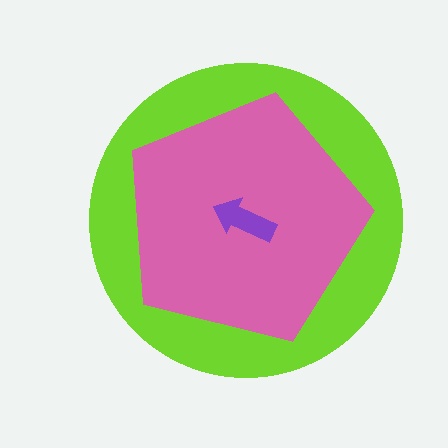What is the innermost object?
The purple arrow.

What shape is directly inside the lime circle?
The pink pentagon.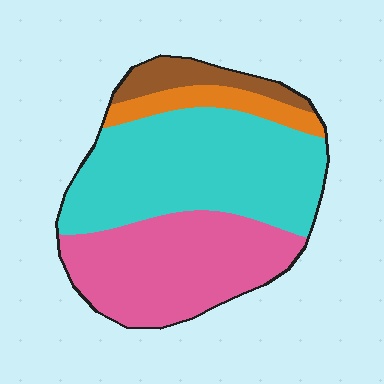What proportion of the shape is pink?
Pink takes up about three eighths (3/8) of the shape.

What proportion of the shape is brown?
Brown takes up less than a sixth of the shape.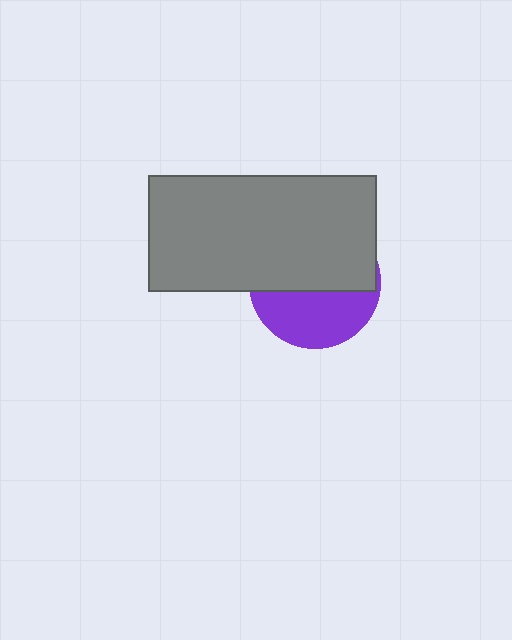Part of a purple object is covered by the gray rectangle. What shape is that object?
It is a circle.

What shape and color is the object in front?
The object in front is a gray rectangle.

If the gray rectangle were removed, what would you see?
You would see the complete purple circle.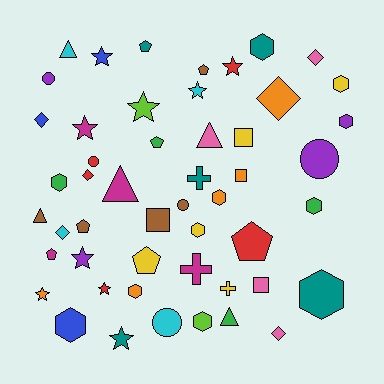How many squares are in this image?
There are 4 squares.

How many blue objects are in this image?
There are 3 blue objects.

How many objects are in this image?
There are 50 objects.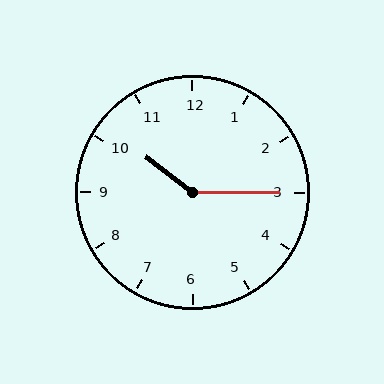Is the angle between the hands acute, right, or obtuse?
It is obtuse.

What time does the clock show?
10:15.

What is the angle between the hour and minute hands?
Approximately 142 degrees.